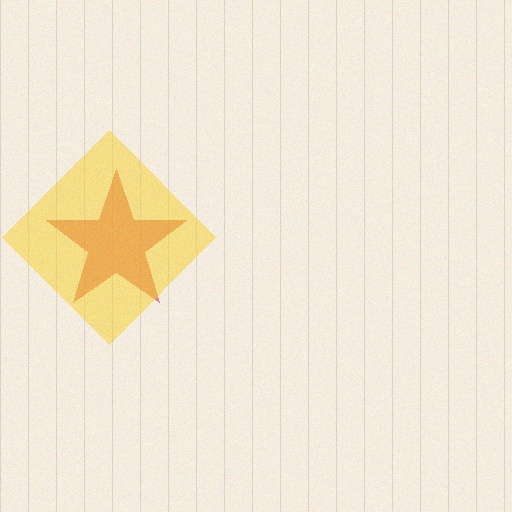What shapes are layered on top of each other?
The layered shapes are: a red star, a yellow diamond.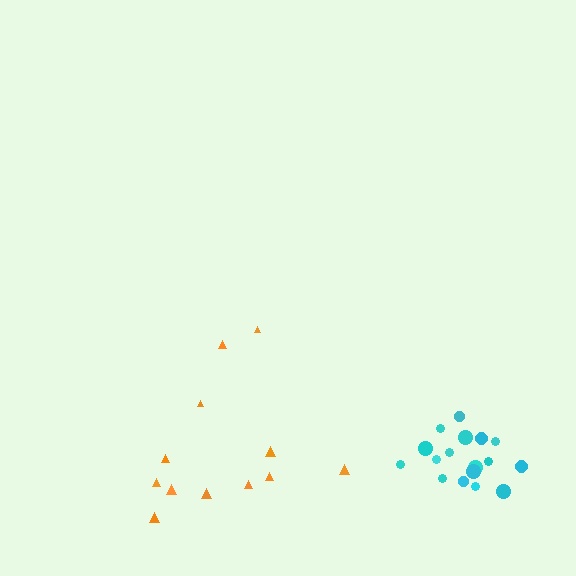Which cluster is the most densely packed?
Cyan.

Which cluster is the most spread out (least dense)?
Orange.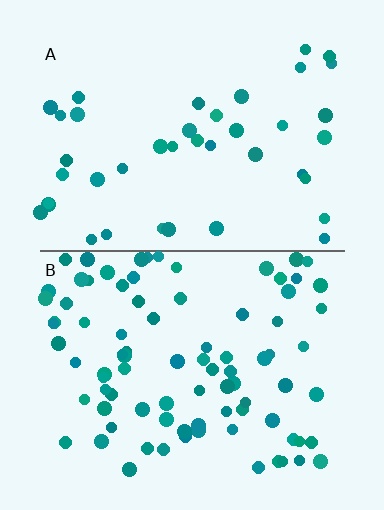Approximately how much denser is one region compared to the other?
Approximately 2.2× — region B over region A.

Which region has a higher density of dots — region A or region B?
B (the bottom).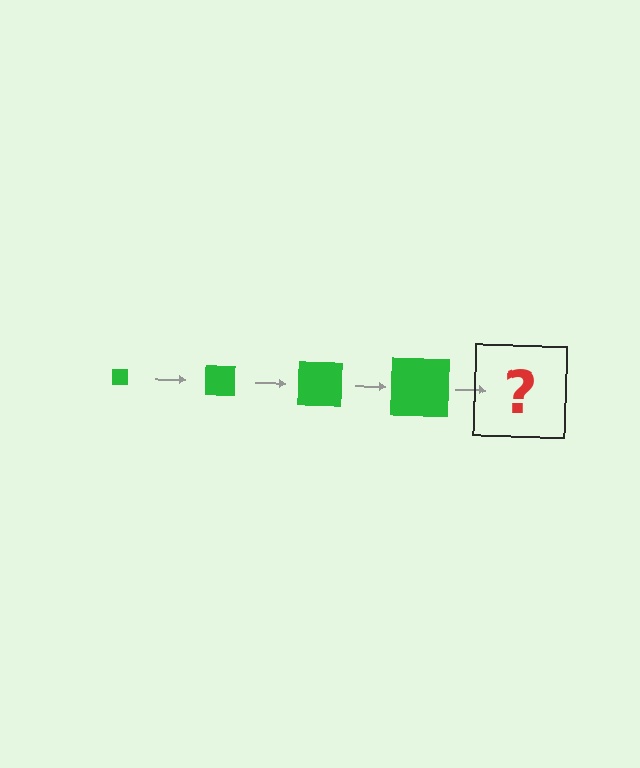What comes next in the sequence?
The next element should be a green square, larger than the previous one.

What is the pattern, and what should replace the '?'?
The pattern is that the square gets progressively larger each step. The '?' should be a green square, larger than the previous one.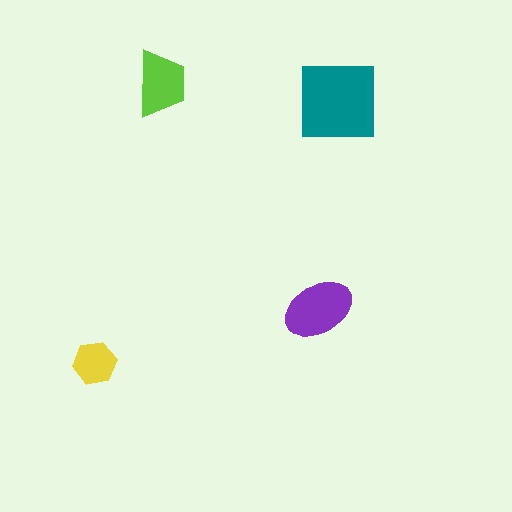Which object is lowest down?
The yellow hexagon is bottommost.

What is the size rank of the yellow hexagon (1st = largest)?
4th.